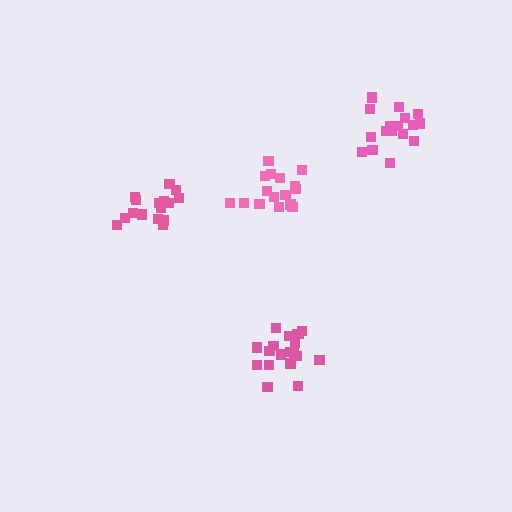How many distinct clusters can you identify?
There are 4 distinct clusters.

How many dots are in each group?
Group 1: 17 dots, Group 2: 19 dots, Group 3: 16 dots, Group 4: 16 dots (68 total).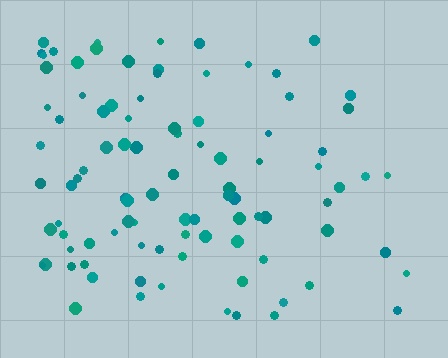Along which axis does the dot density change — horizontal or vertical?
Horizontal.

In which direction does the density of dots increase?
From right to left, with the left side densest.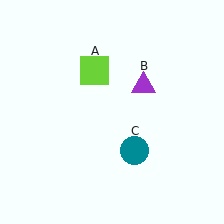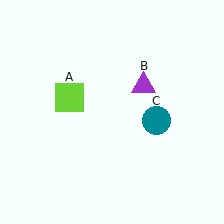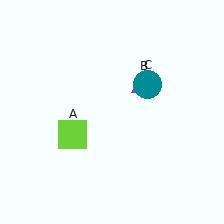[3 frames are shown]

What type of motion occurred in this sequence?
The lime square (object A), teal circle (object C) rotated counterclockwise around the center of the scene.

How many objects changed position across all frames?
2 objects changed position: lime square (object A), teal circle (object C).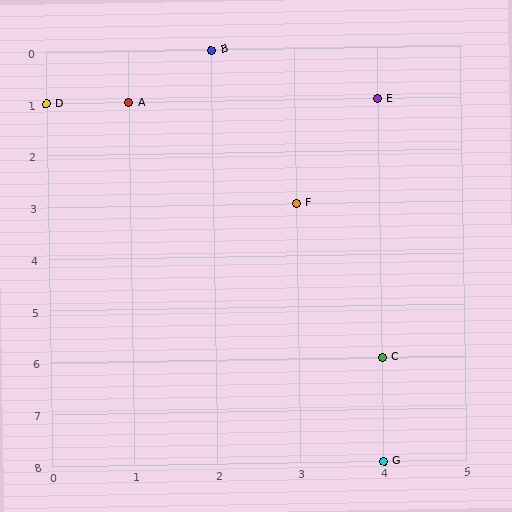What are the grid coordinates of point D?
Point D is at grid coordinates (0, 1).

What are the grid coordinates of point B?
Point B is at grid coordinates (2, 0).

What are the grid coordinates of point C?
Point C is at grid coordinates (4, 6).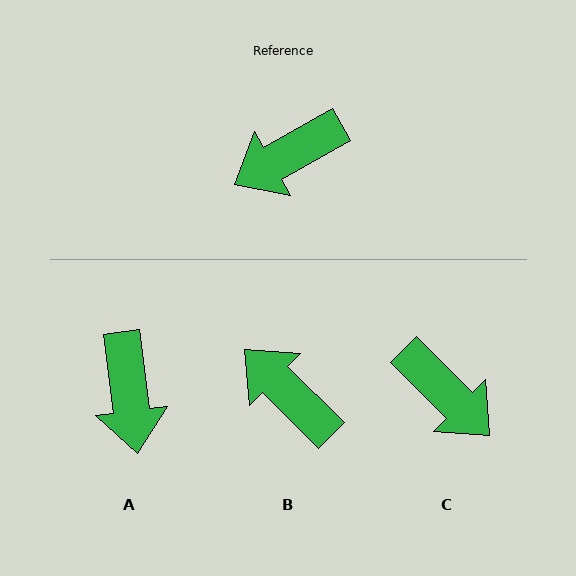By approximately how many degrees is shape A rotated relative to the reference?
Approximately 68 degrees counter-clockwise.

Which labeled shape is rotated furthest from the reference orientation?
C, about 105 degrees away.